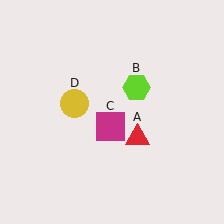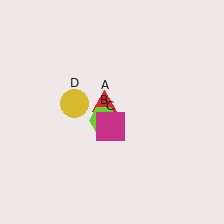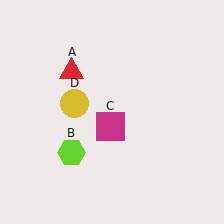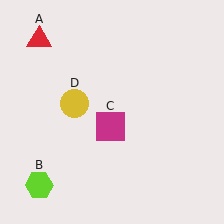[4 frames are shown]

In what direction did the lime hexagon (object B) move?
The lime hexagon (object B) moved down and to the left.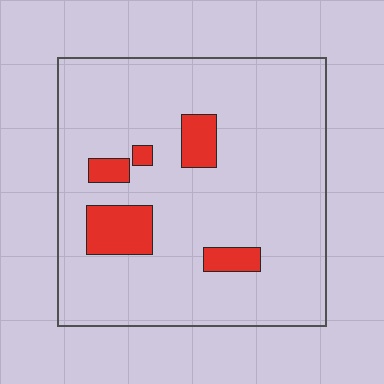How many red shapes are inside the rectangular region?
5.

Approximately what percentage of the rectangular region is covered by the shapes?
Approximately 10%.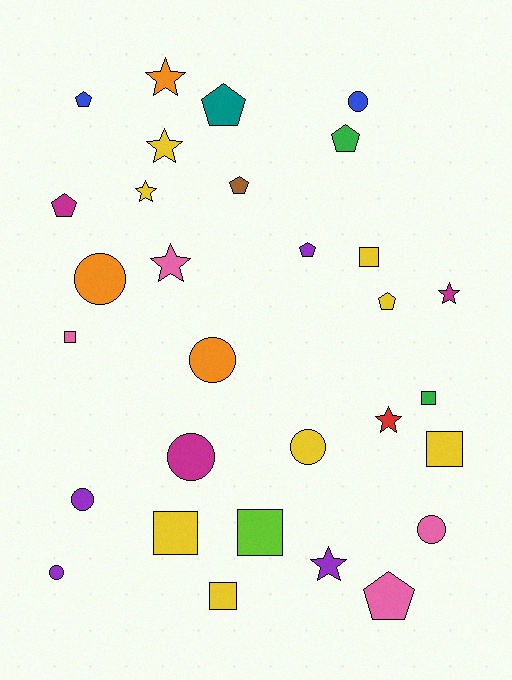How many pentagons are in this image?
There are 8 pentagons.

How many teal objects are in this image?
There is 1 teal object.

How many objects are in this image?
There are 30 objects.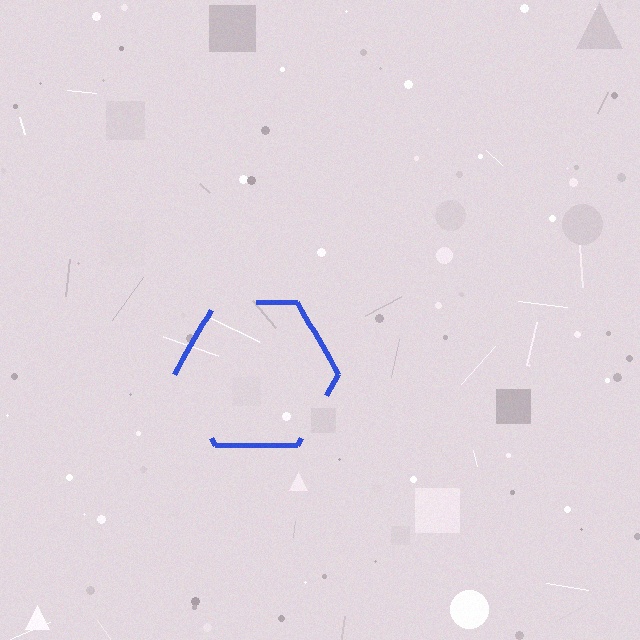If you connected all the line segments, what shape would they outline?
They would outline a hexagon.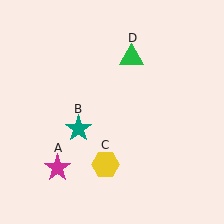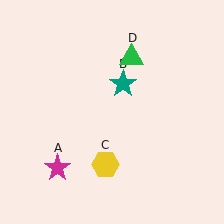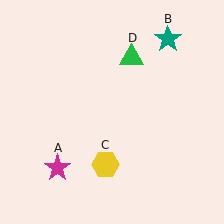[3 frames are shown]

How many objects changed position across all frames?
1 object changed position: teal star (object B).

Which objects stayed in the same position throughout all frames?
Magenta star (object A) and yellow hexagon (object C) and green triangle (object D) remained stationary.